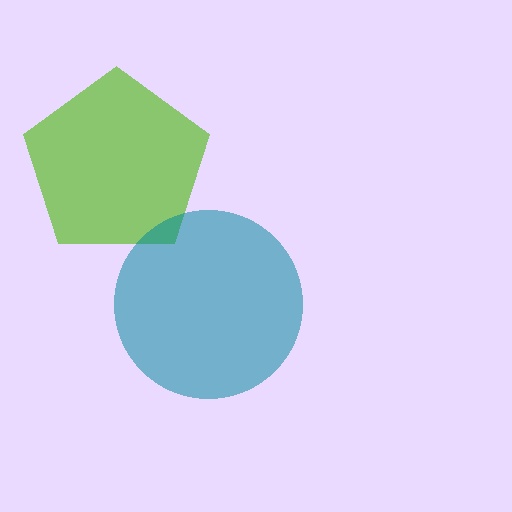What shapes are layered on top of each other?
The layered shapes are: a lime pentagon, a teal circle.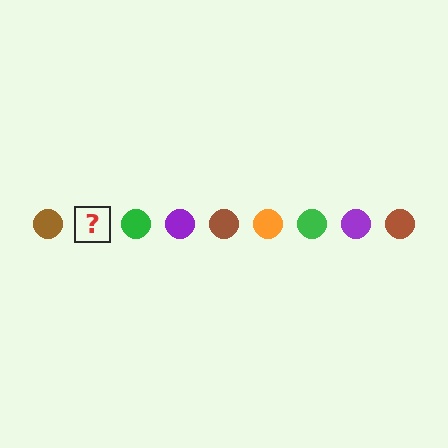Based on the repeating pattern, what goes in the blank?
The blank should be an orange circle.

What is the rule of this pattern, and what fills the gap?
The rule is that the pattern cycles through brown, orange, green, purple circles. The gap should be filled with an orange circle.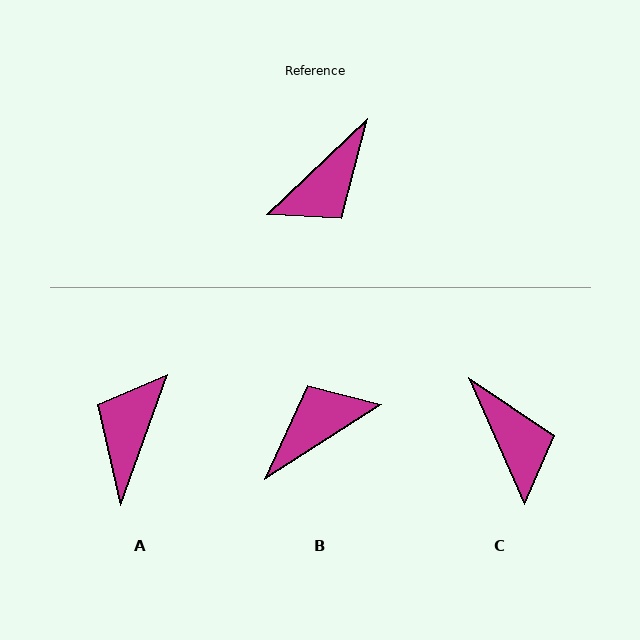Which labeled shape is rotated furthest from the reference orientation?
B, about 169 degrees away.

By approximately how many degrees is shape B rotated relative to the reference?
Approximately 169 degrees counter-clockwise.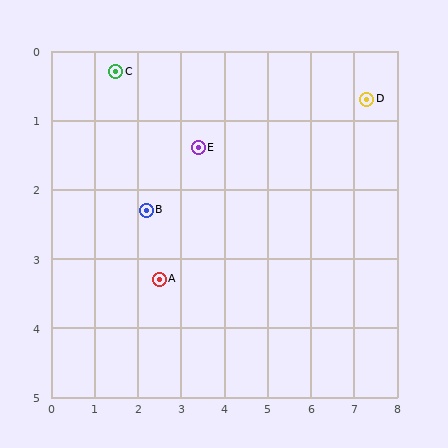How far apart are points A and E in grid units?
Points A and E are about 2.1 grid units apart.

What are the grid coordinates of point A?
Point A is at approximately (2.5, 3.3).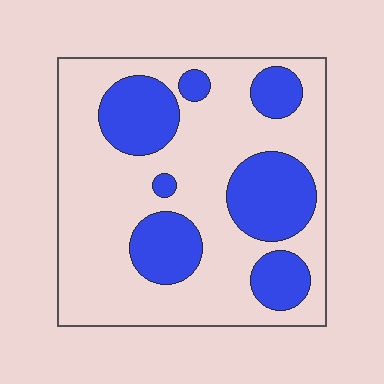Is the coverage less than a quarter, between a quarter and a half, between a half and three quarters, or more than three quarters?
Between a quarter and a half.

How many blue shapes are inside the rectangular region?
7.